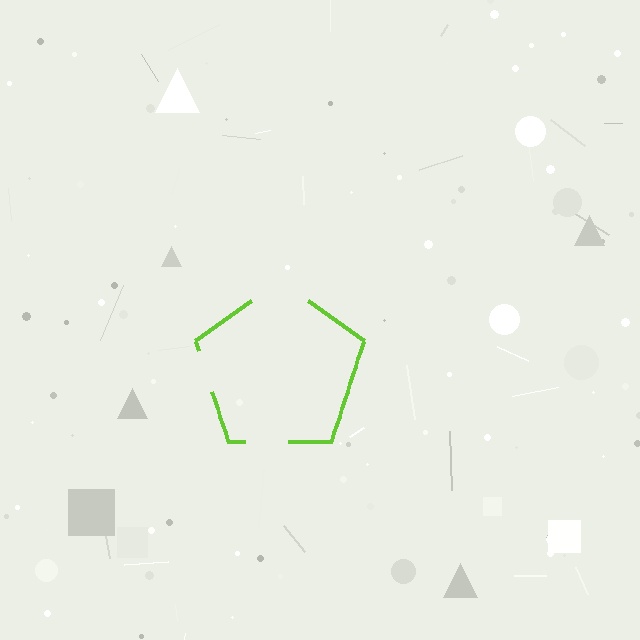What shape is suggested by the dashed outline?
The dashed outline suggests a pentagon.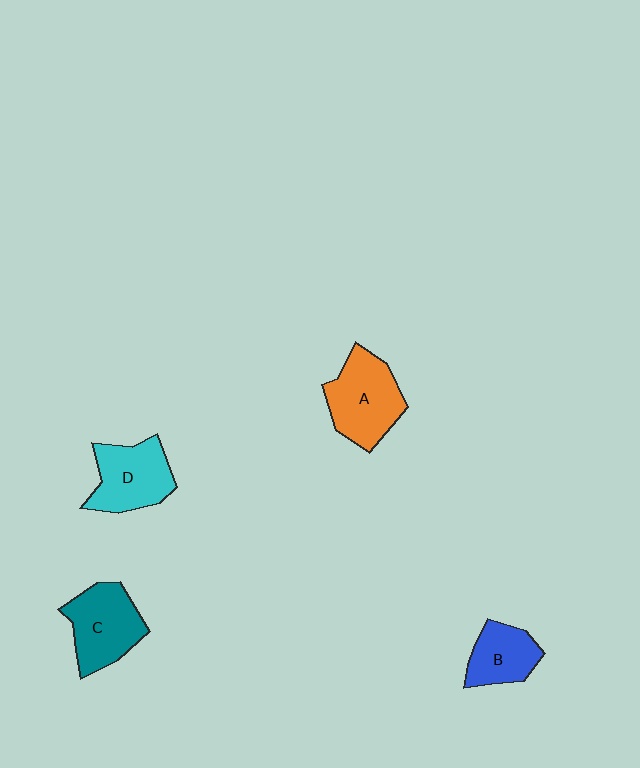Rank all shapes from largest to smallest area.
From largest to smallest: A (orange), C (teal), D (cyan), B (blue).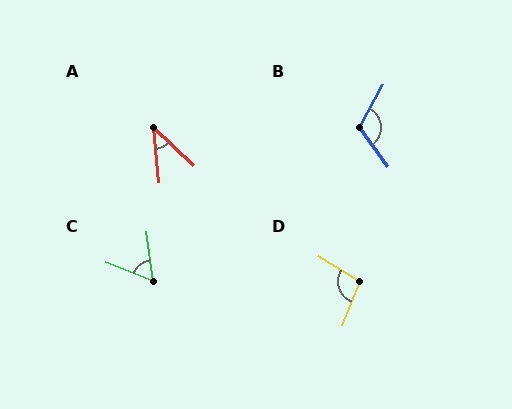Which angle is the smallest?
A, at approximately 41 degrees.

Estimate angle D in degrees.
Approximately 100 degrees.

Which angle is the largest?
B, at approximately 116 degrees.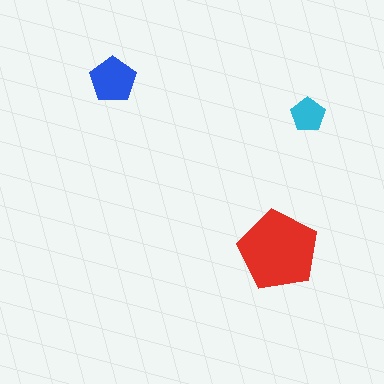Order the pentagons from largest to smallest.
the red one, the blue one, the cyan one.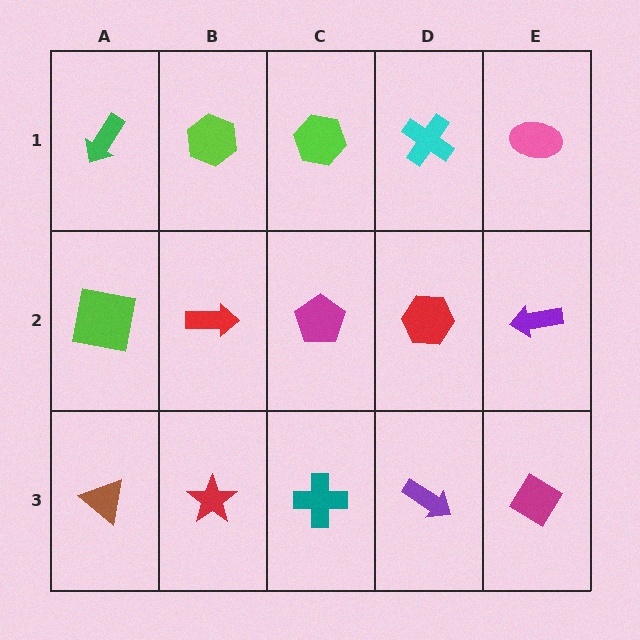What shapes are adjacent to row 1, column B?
A red arrow (row 2, column B), a green arrow (row 1, column A), a lime hexagon (row 1, column C).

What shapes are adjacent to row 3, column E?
A purple arrow (row 2, column E), a purple arrow (row 3, column D).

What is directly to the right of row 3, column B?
A teal cross.